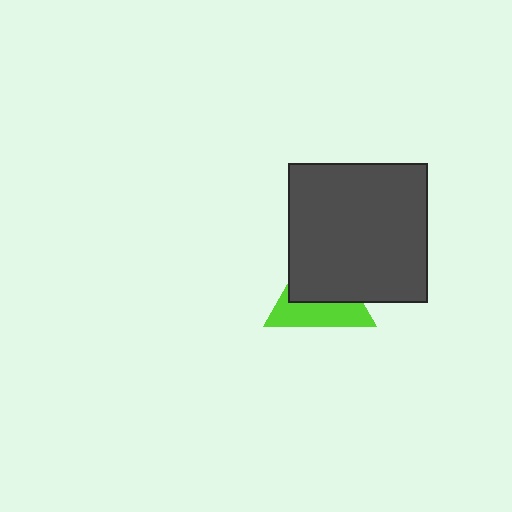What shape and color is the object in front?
The object in front is a dark gray square.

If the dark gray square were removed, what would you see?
You would see the complete lime triangle.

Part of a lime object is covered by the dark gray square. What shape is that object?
It is a triangle.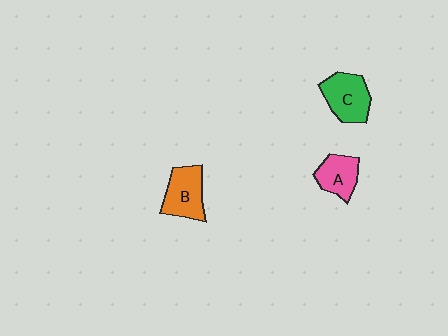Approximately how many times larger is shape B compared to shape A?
Approximately 1.2 times.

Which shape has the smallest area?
Shape A (pink).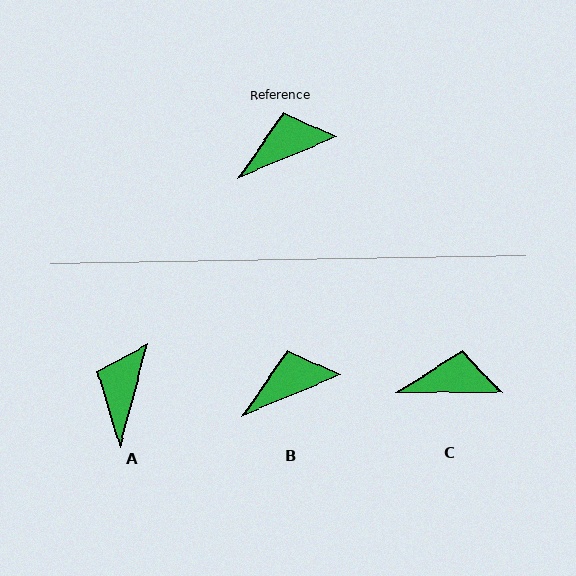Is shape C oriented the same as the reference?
No, it is off by about 23 degrees.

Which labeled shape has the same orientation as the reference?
B.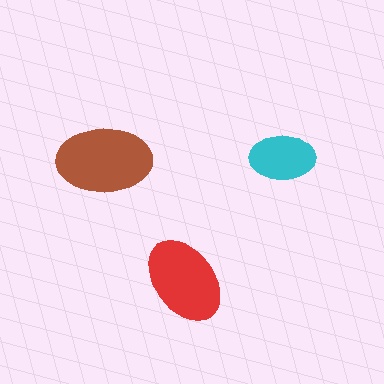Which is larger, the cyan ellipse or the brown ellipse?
The brown one.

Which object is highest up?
The cyan ellipse is topmost.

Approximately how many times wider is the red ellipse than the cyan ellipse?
About 1.5 times wider.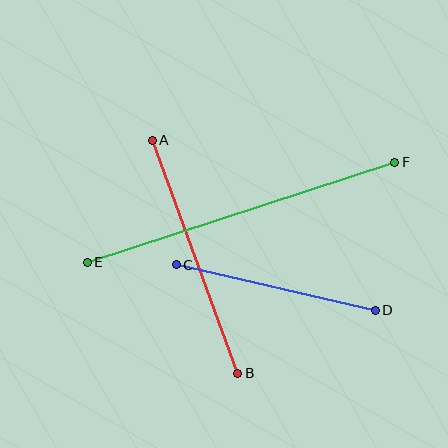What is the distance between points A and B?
The distance is approximately 248 pixels.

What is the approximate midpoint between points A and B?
The midpoint is at approximately (195, 257) pixels.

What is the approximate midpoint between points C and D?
The midpoint is at approximately (276, 288) pixels.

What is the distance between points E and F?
The distance is approximately 323 pixels.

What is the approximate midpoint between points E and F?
The midpoint is at approximately (241, 212) pixels.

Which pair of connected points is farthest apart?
Points E and F are farthest apart.